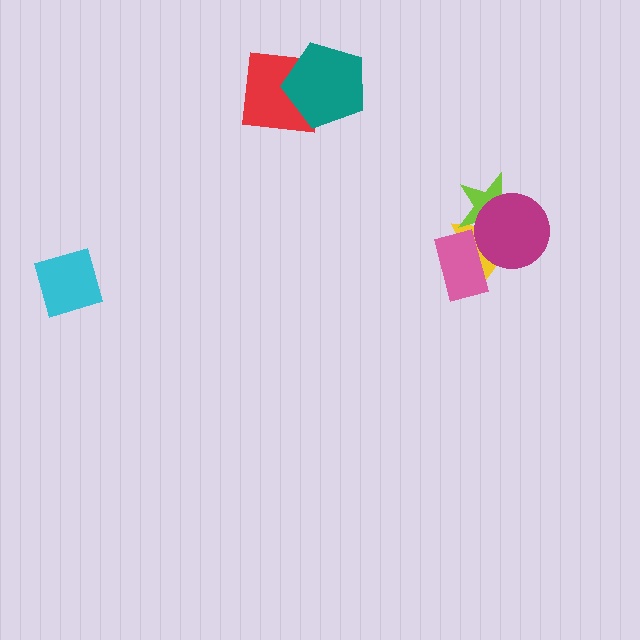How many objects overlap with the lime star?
2 objects overlap with the lime star.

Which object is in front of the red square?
The teal pentagon is in front of the red square.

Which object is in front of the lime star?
The magenta circle is in front of the lime star.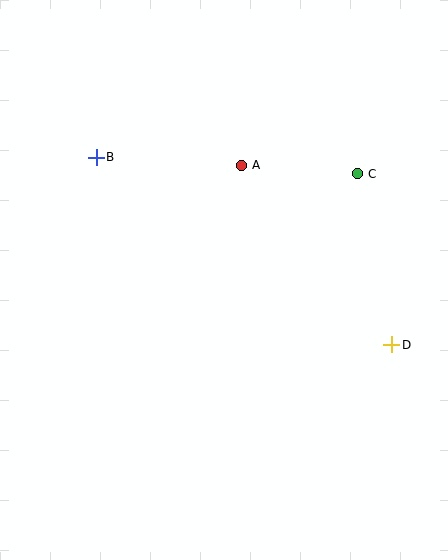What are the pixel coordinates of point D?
Point D is at (392, 345).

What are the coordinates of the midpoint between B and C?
The midpoint between B and C is at (227, 165).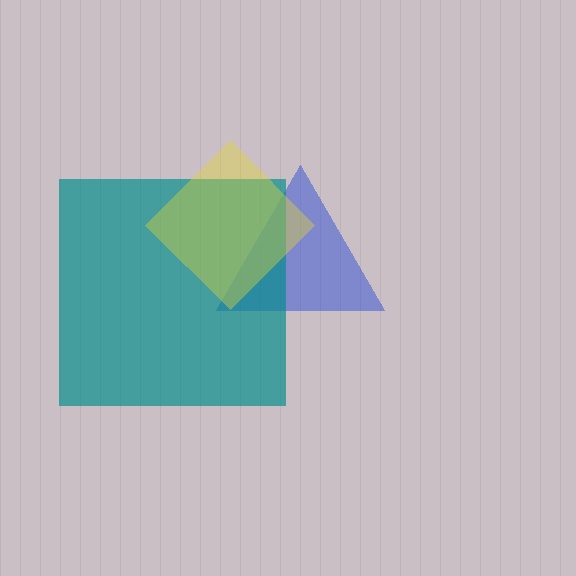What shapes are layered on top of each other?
The layered shapes are: a blue triangle, a teal square, a yellow diamond.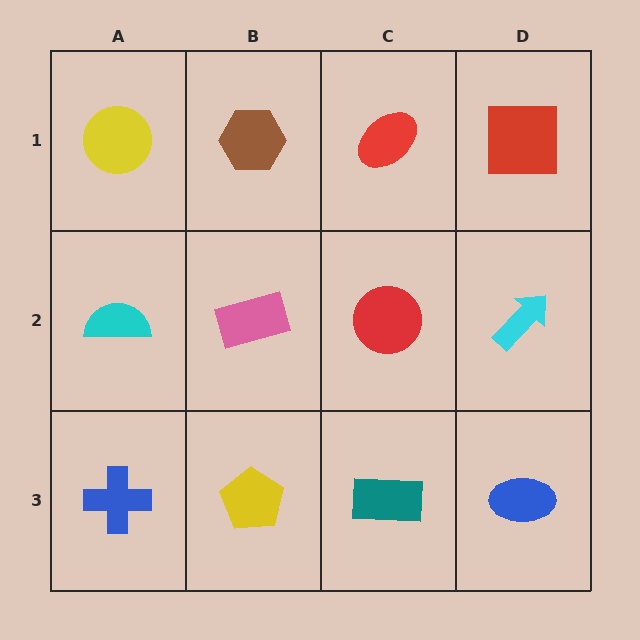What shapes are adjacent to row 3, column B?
A pink rectangle (row 2, column B), a blue cross (row 3, column A), a teal rectangle (row 3, column C).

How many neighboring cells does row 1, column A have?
2.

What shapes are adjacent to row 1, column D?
A cyan arrow (row 2, column D), a red ellipse (row 1, column C).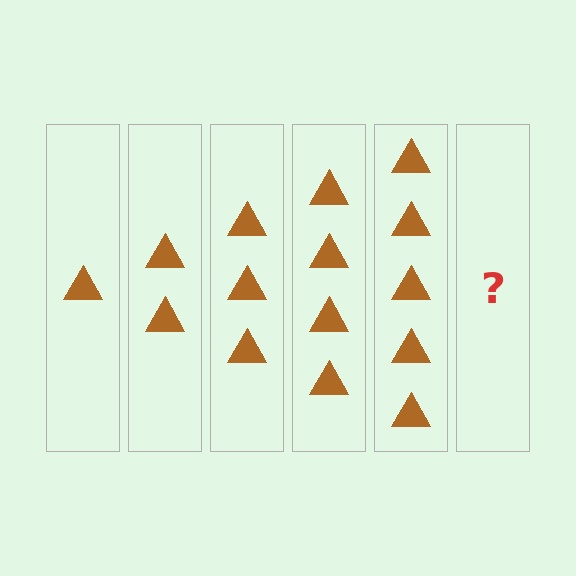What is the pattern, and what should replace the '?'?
The pattern is that each step adds one more triangle. The '?' should be 6 triangles.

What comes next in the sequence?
The next element should be 6 triangles.